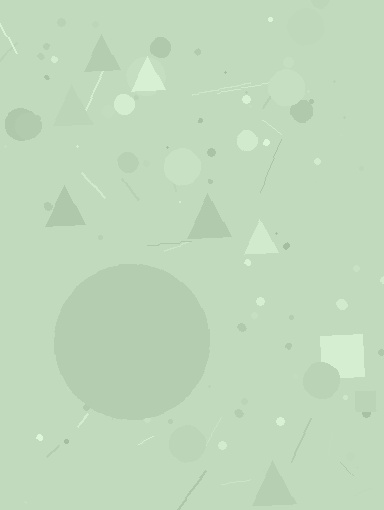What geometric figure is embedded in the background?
A circle is embedded in the background.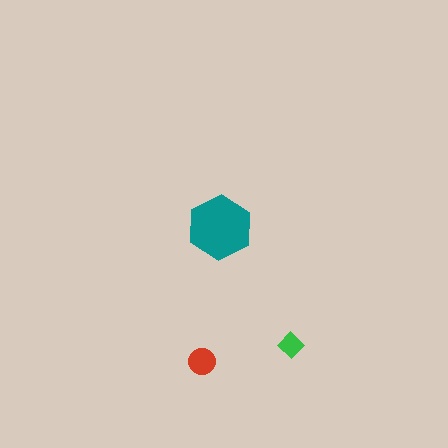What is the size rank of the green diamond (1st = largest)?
3rd.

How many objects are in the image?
There are 3 objects in the image.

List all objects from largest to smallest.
The teal hexagon, the red circle, the green diamond.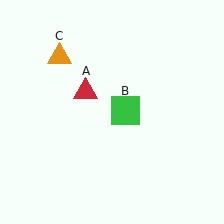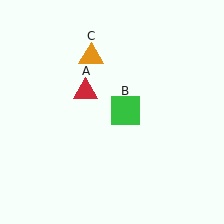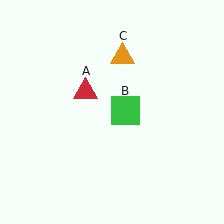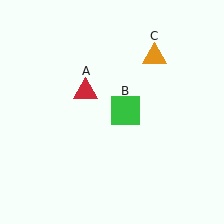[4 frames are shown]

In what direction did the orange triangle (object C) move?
The orange triangle (object C) moved right.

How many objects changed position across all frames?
1 object changed position: orange triangle (object C).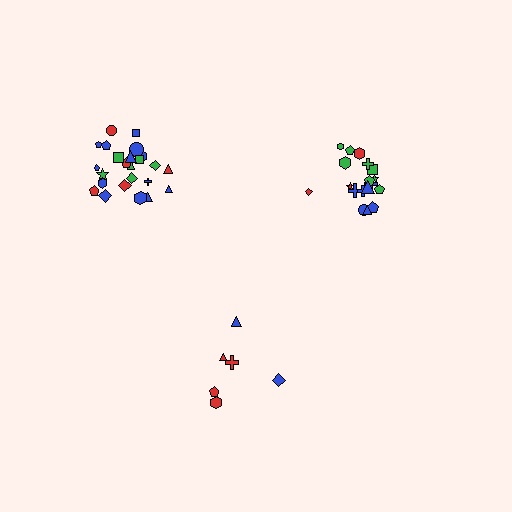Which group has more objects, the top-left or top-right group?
The top-left group.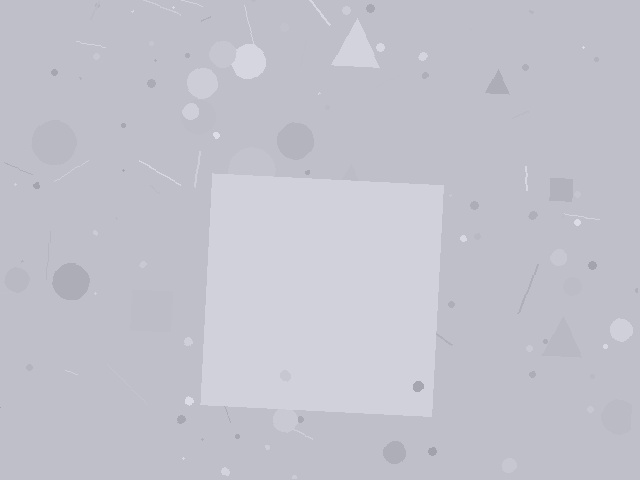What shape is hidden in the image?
A square is hidden in the image.